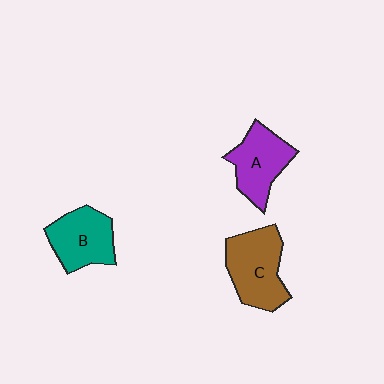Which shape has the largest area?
Shape C (brown).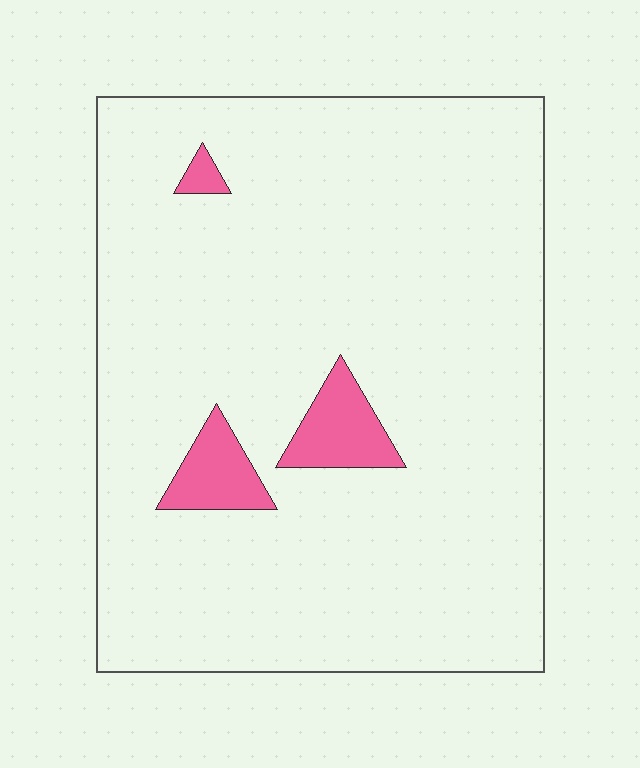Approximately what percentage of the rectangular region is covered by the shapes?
Approximately 5%.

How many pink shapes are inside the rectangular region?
3.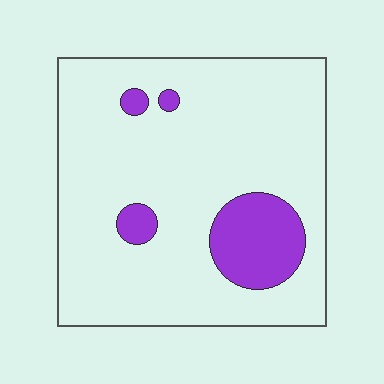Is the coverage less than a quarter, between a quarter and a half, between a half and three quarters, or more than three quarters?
Less than a quarter.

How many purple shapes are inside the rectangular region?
4.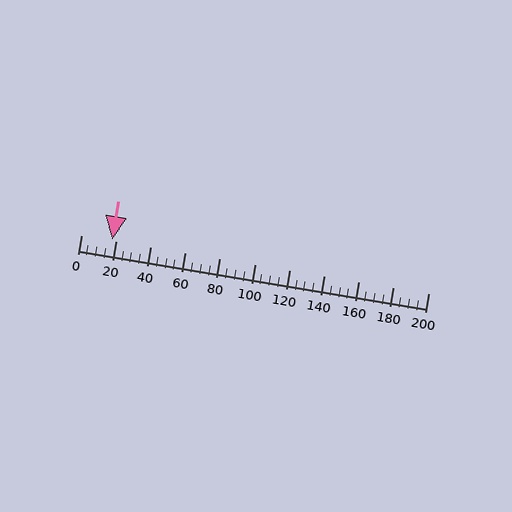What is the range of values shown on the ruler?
The ruler shows values from 0 to 200.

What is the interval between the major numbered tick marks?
The major tick marks are spaced 20 units apart.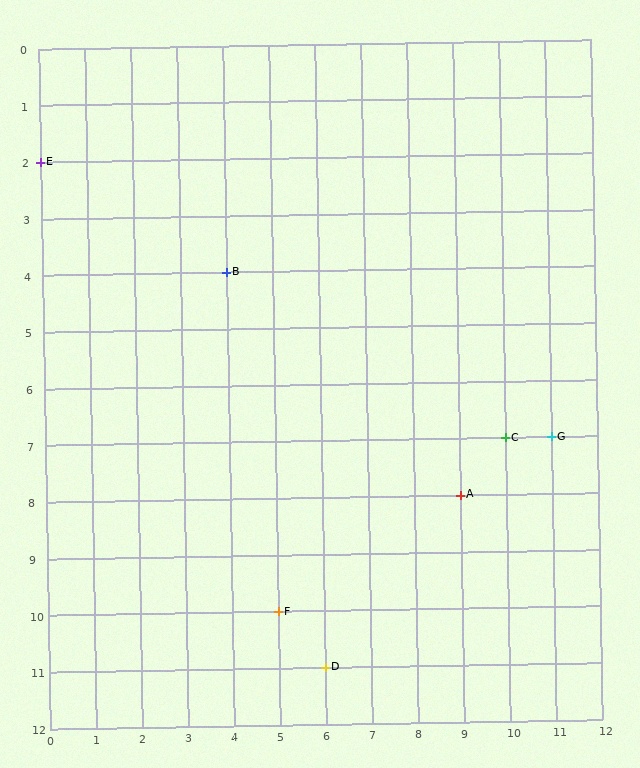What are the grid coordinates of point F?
Point F is at grid coordinates (5, 10).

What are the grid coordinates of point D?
Point D is at grid coordinates (6, 11).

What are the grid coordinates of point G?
Point G is at grid coordinates (11, 7).